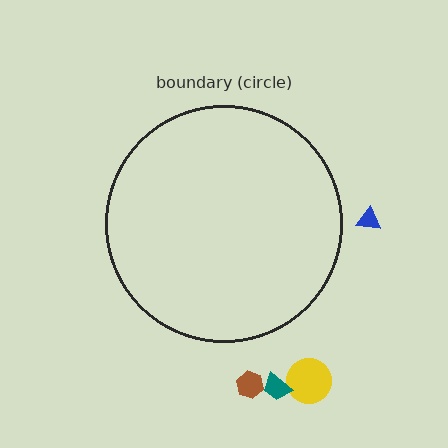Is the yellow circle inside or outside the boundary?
Outside.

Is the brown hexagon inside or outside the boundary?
Outside.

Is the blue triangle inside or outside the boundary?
Outside.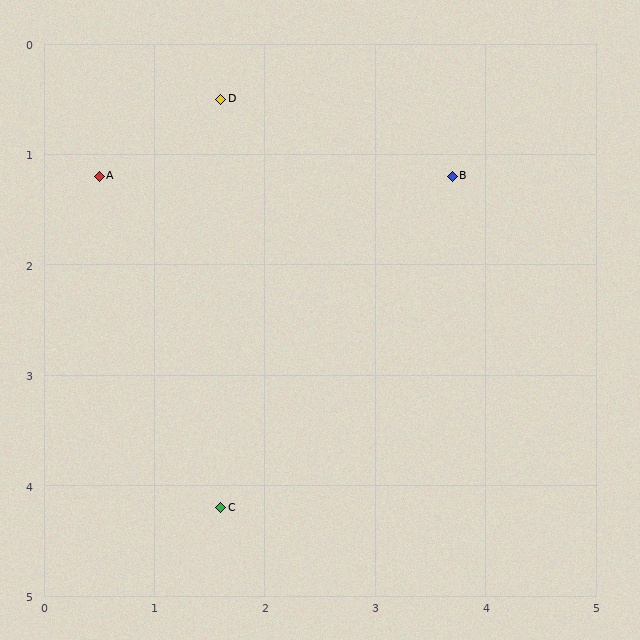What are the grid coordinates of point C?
Point C is at approximately (1.6, 4.2).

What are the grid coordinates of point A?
Point A is at approximately (0.5, 1.2).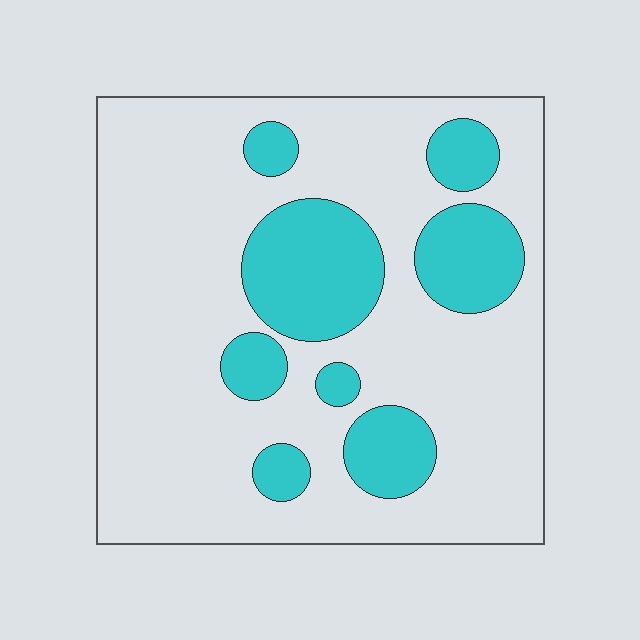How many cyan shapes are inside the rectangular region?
8.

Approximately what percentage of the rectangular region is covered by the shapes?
Approximately 25%.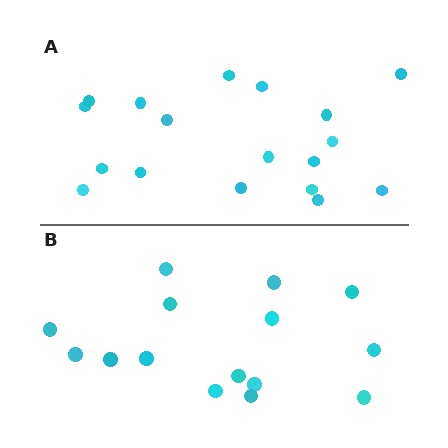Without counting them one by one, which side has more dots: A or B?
Region A (the top region) has more dots.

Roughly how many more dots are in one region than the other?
Region A has just a few more — roughly 2 or 3 more dots than region B.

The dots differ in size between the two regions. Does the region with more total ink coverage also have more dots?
No. Region B has more total ink coverage because its dots are larger, but region A actually contains more individual dots. Total area can be misleading — the number of items is what matters here.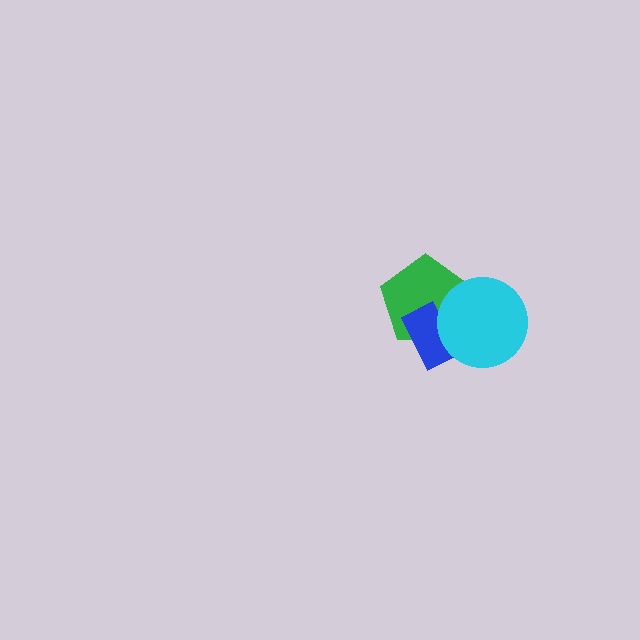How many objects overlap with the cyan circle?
2 objects overlap with the cyan circle.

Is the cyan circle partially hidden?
No, no other shape covers it.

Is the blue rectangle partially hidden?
Yes, it is partially covered by another shape.